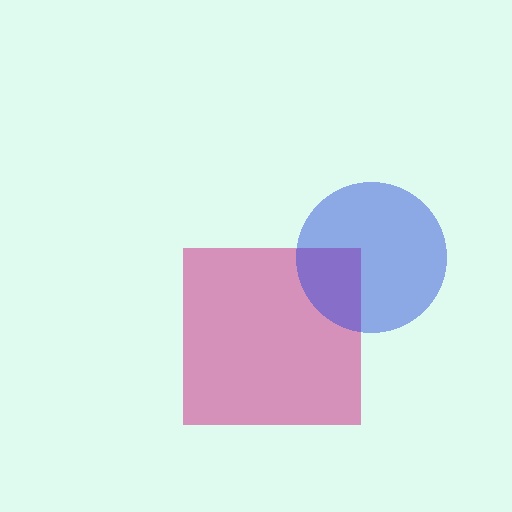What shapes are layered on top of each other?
The layered shapes are: a magenta square, a blue circle.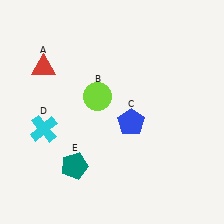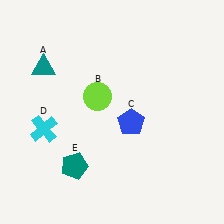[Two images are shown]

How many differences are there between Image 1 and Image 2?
There is 1 difference between the two images.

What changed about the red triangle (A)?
In Image 1, A is red. In Image 2, it changed to teal.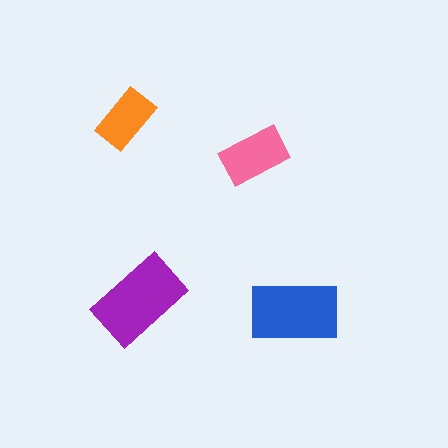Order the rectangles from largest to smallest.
the purple one, the blue one, the pink one, the orange one.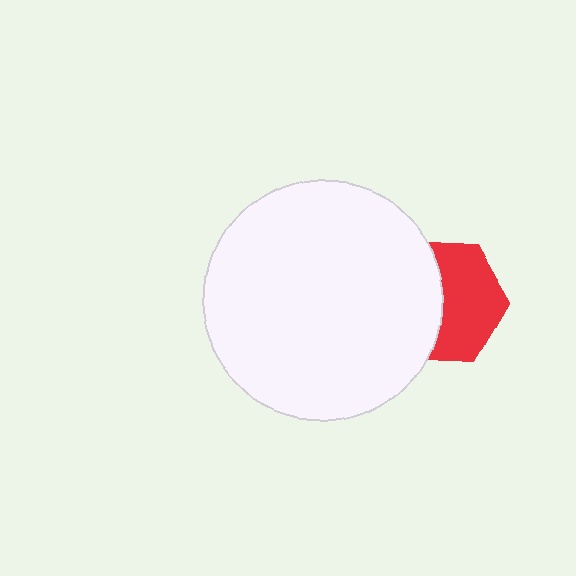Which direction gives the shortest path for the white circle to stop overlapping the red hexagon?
Moving left gives the shortest separation.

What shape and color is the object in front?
The object in front is a white circle.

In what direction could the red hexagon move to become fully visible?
The red hexagon could move right. That would shift it out from behind the white circle entirely.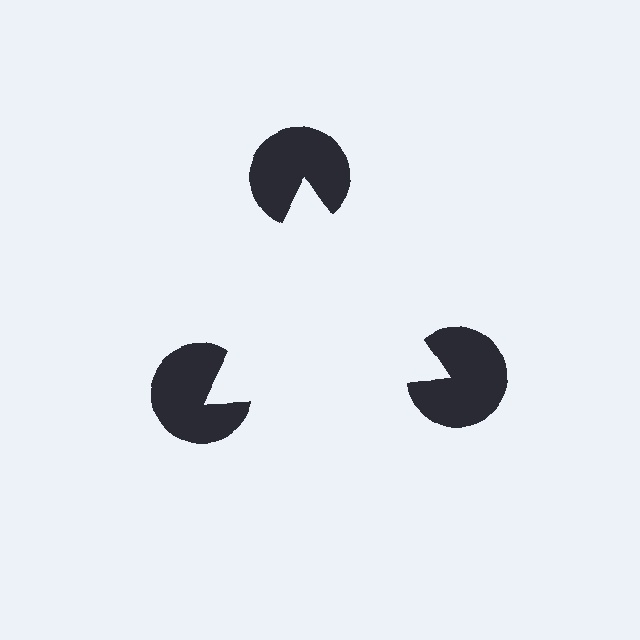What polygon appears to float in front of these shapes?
An illusory triangle — its edges are inferred from the aligned wedge cuts in the pac-man discs, not physically drawn.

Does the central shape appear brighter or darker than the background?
It typically appears slightly brighter than the background, even though no actual brightness change is drawn.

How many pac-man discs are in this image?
There are 3 — one at each vertex of the illusory triangle.